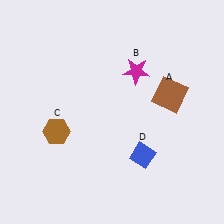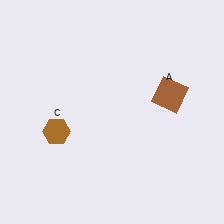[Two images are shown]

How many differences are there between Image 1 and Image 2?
There are 2 differences between the two images.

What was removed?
The blue diamond (D), the magenta star (B) were removed in Image 2.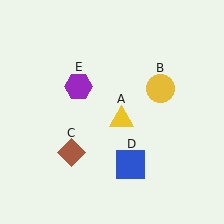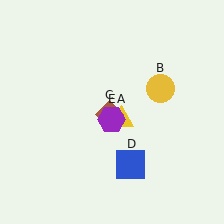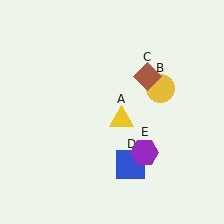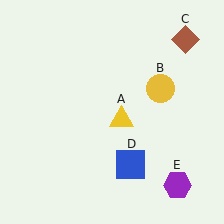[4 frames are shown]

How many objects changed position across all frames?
2 objects changed position: brown diamond (object C), purple hexagon (object E).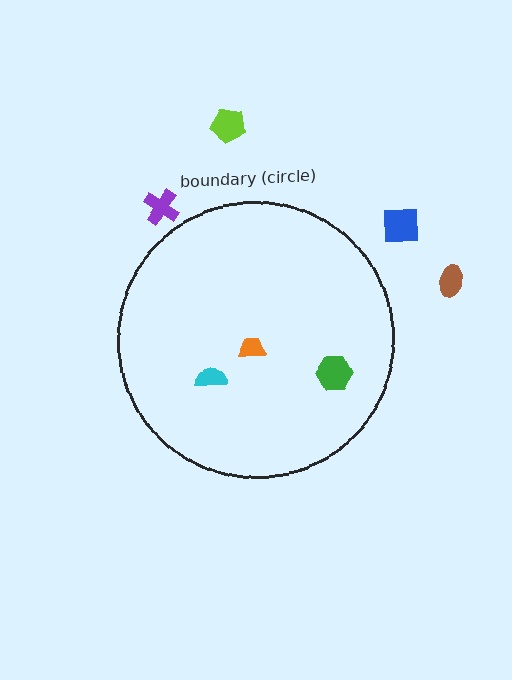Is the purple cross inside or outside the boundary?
Outside.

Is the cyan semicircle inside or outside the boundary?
Inside.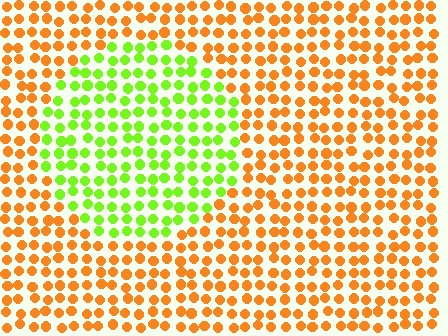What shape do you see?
I see a circle.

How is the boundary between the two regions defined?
The boundary is defined purely by a slight shift in hue (about 67 degrees). Spacing, size, and orientation are identical on both sides.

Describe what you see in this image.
The image is filled with small orange elements in a uniform arrangement. A circle-shaped region is visible where the elements are tinted to a slightly different hue, forming a subtle color boundary.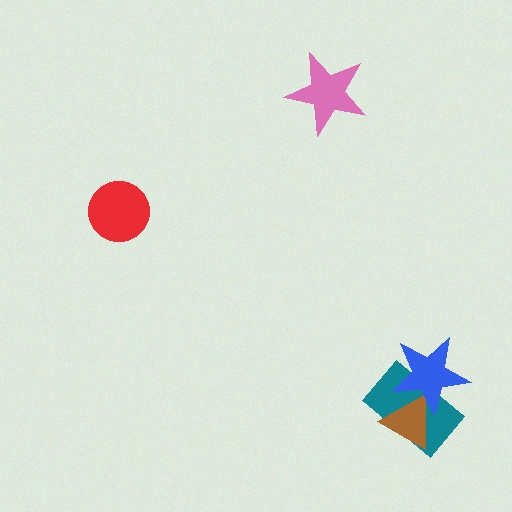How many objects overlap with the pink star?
0 objects overlap with the pink star.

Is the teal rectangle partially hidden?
Yes, it is partially covered by another shape.